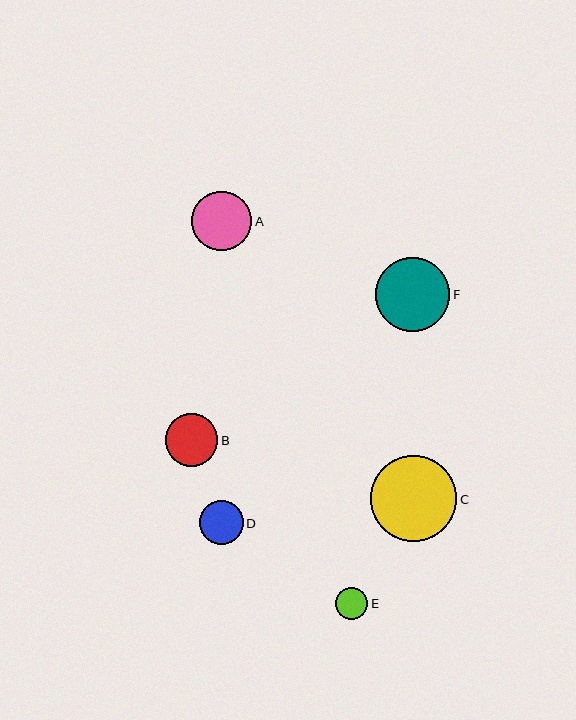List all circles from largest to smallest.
From largest to smallest: C, F, A, B, D, E.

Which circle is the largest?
Circle C is the largest with a size of approximately 86 pixels.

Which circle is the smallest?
Circle E is the smallest with a size of approximately 32 pixels.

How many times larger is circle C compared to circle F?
Circle C is approximately 1.2 times the size of circle F.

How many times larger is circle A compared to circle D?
Circle A is approximately 1.4 times the size of circle D.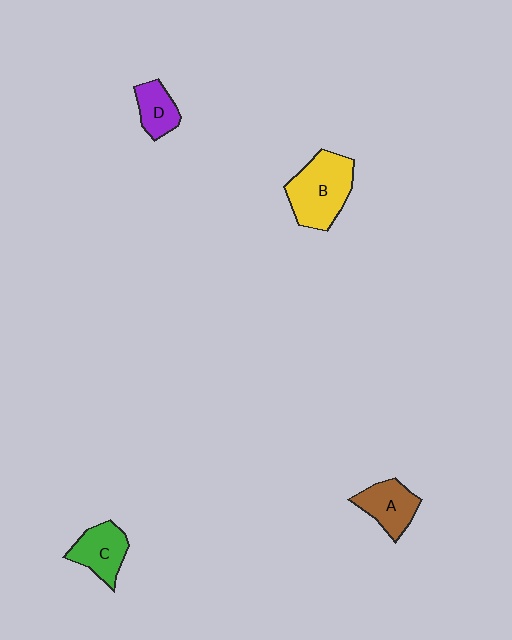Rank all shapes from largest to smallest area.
From largest to smallest: B (yellow), A (brown), C (green), D (purple).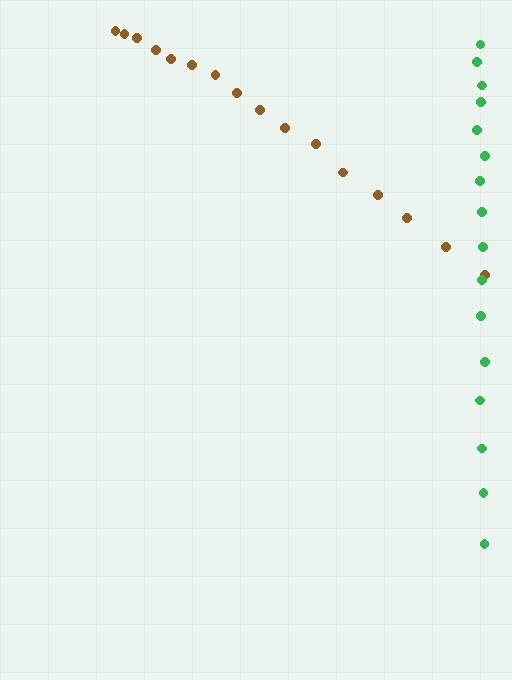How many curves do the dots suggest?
There are 2 distinct paths.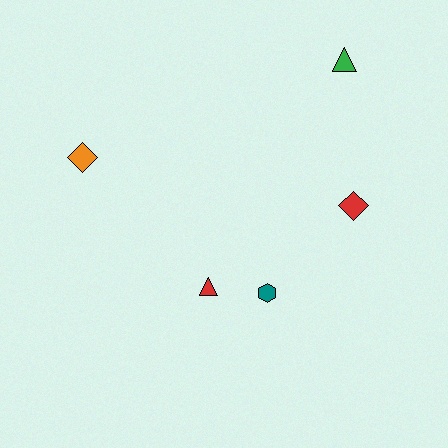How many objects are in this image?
There are 5 objects.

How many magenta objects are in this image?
There are no magenta objects.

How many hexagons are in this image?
There is 1 hexagon.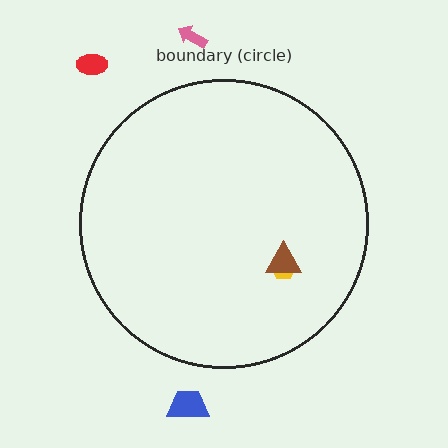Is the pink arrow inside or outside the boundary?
Outside.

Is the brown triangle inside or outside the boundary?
Inside.